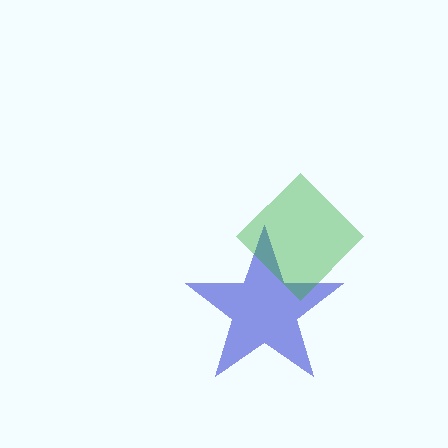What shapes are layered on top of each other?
The layered shapes are: a blue star, a green diamond.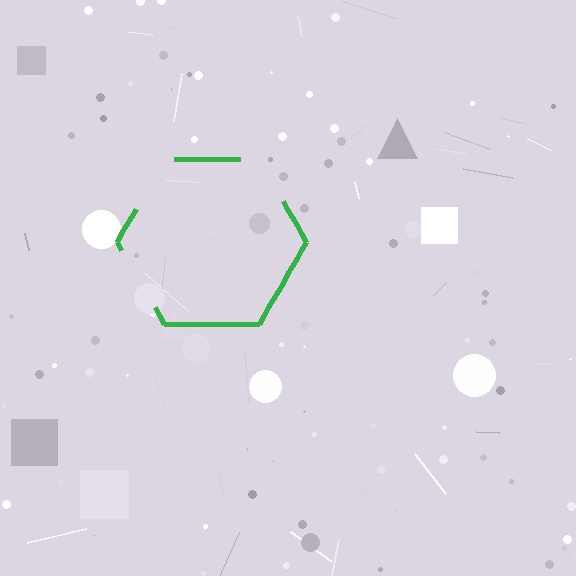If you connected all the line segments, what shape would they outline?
They would outline a hexagon.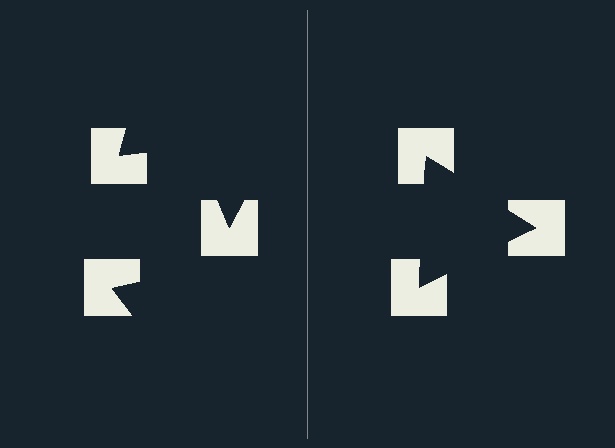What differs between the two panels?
The notched squares are positioned identically on both sides; only the wedge orientations differ. On the right they align to a triangle; on the left they are misaligned.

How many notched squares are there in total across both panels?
6 — 3 on each side.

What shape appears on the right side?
An illusory triangle.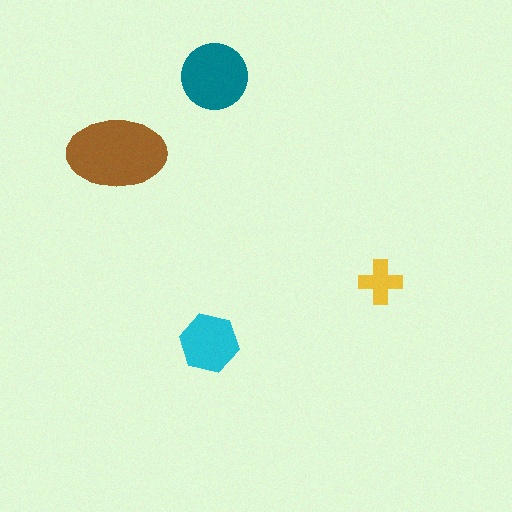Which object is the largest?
The brown ellipse.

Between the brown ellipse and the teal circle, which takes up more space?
The brown ellipse.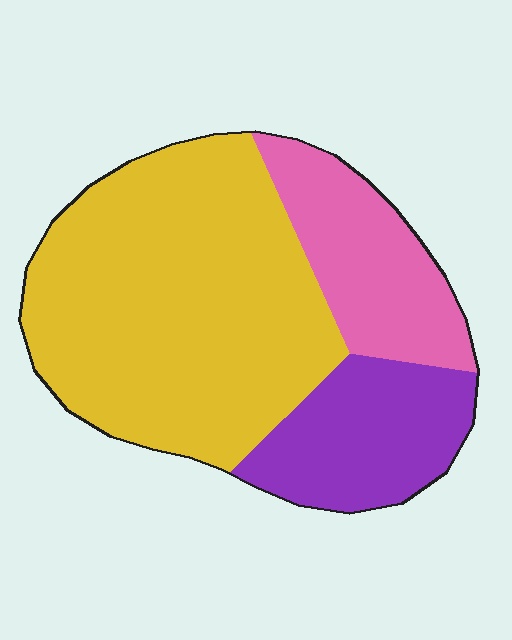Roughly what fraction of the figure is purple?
Purple takes up about one fifth (1/5) of the figure.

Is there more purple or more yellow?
Yellow.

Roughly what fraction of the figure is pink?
Pink takes up about one fifth (1/5) of the figure.